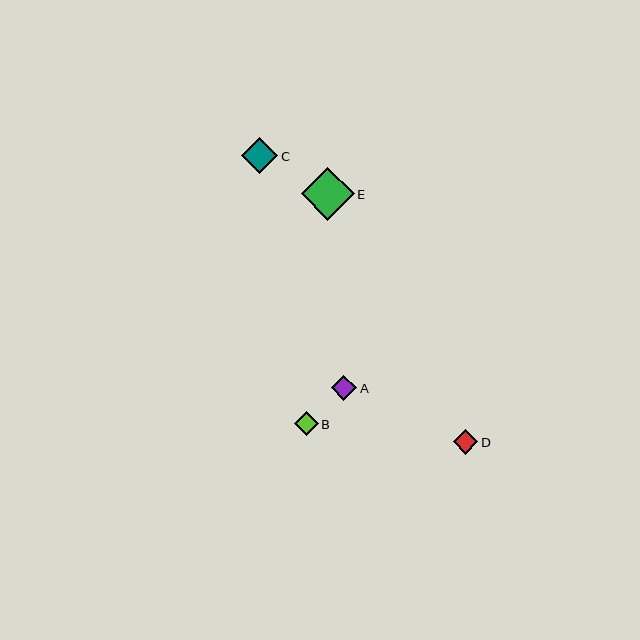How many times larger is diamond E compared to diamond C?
Diamond E is approximately 1.5 times the size of diamond C.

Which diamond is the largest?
Diamond E is the largest with a size of approximately 53 pixels.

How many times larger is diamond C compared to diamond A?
Diamond C is approximately 1.4 times the size of diamond A.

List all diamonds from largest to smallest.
From largest to smallest: E, C, A, D, B.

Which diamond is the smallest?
Diamond B is the smallest with a size of approximately 24 pixels.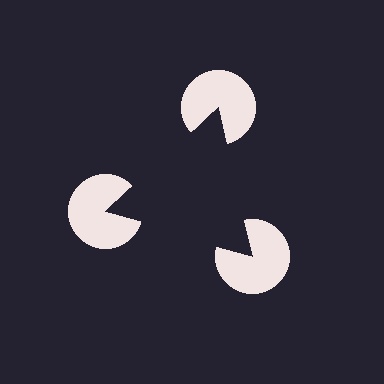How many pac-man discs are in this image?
There are 3 — one at each vertex of the illusory triangle.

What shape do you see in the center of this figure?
An illusory triangle — its edges are inferred from the aligned wedge cuts in the pac-man discs, not physically drawn.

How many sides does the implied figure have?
3 sides.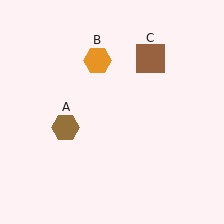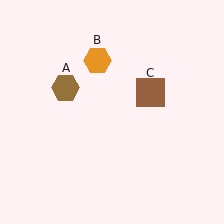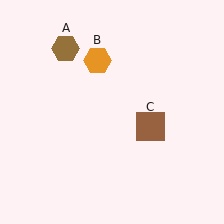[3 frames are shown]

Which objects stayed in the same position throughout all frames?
Orange hexagon (object B) remained stationary.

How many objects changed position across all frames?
2 objects changed position: brown hexagon (object A), brown square (object C).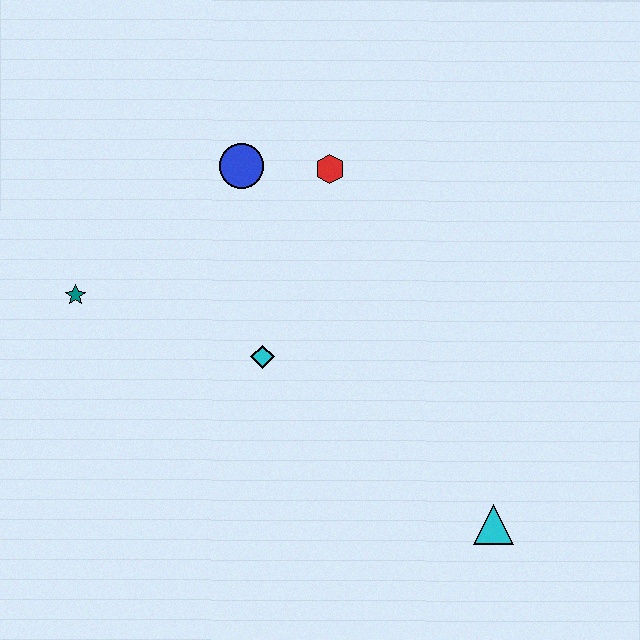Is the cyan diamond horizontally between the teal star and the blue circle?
No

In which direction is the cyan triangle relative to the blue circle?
The cyan triangle is below the blue circle.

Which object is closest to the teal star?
The cyan diamond is closest to the teal star.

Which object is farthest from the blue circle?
The cyan triangle is farthest from the blue circle.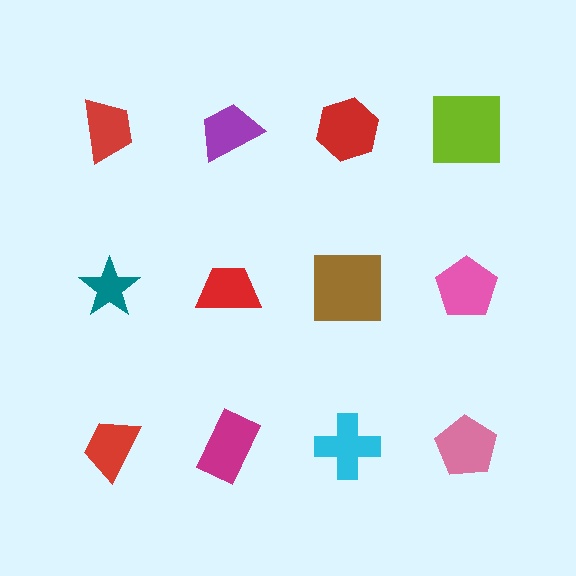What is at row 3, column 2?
A magenta rectangle.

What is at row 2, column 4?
A pink pentagon.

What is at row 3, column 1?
A red trapezoid.